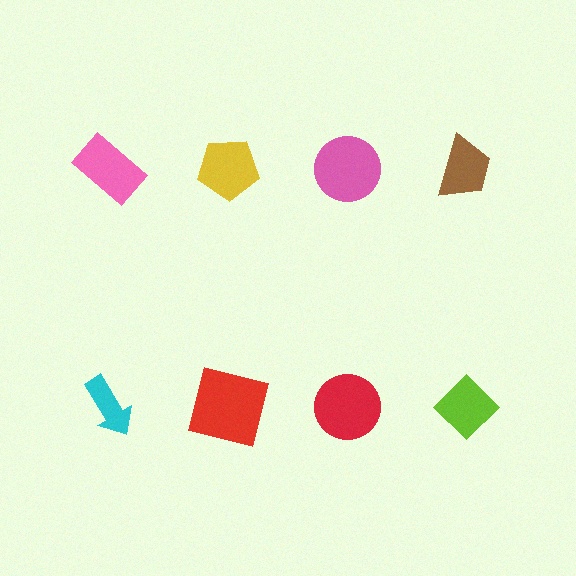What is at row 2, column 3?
A red circle.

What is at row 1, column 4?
A brown trapezoid.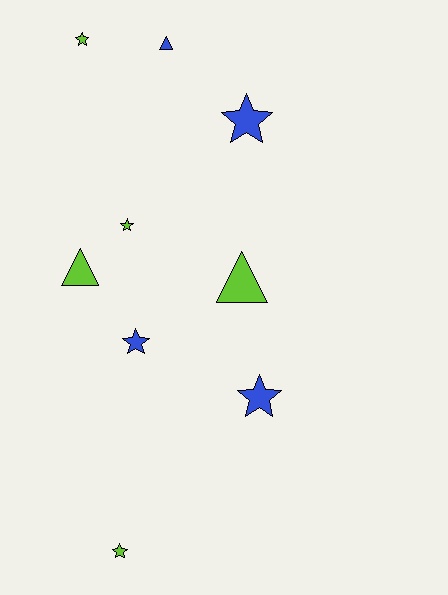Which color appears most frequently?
Lime, with 5 objects.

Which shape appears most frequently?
Star, with 6 objects.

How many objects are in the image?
There are 9 objects.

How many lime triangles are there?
There are 2 lime triangles.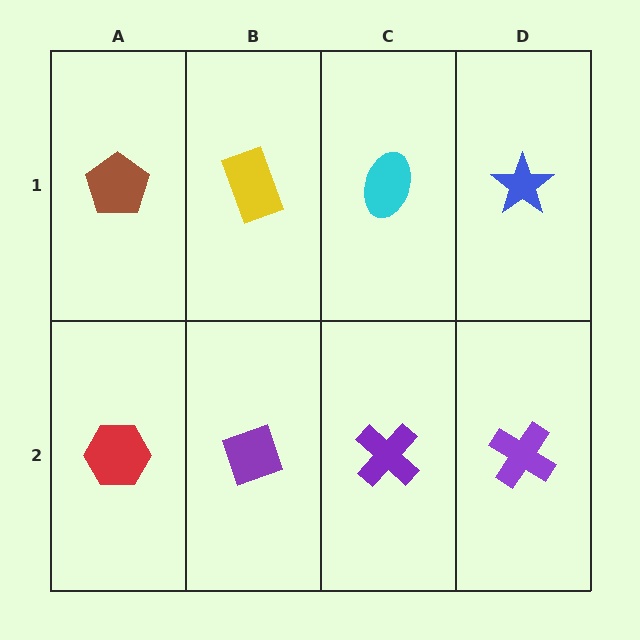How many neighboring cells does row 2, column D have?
2.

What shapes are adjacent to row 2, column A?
A brown pentagon (row 1, column A), a purple diamond (row 2, column B).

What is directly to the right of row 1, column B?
A cyan ellipse.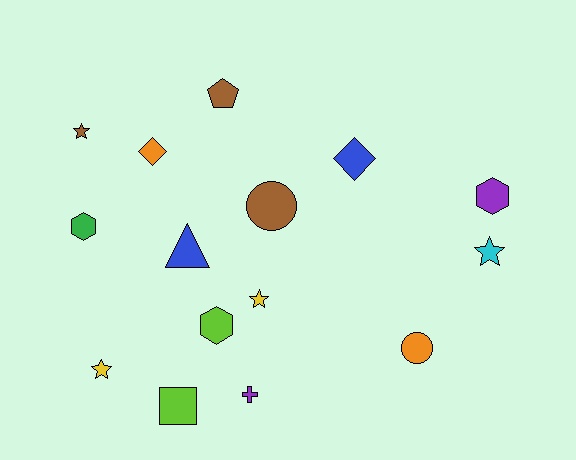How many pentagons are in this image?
There is 1 pentagon.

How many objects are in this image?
There are 15 objects.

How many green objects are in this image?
There is 1 green object.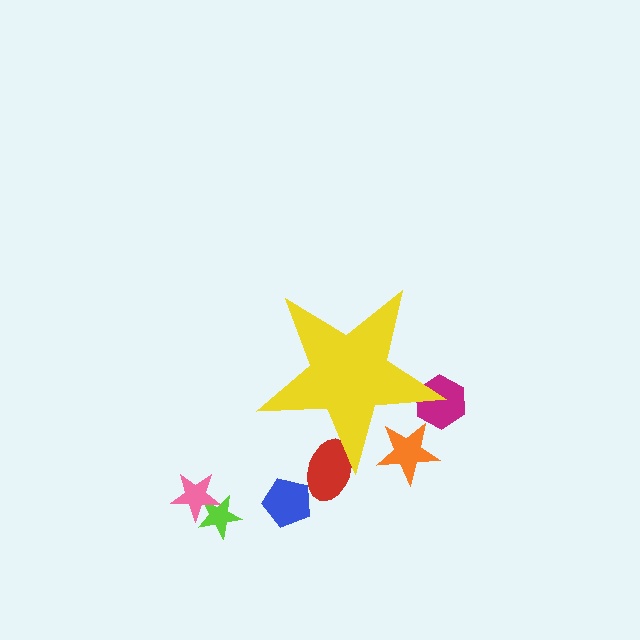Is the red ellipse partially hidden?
Yes, the red ellipse is partially hidden behind the yellow star.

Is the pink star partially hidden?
No, the pink star is fully visible.